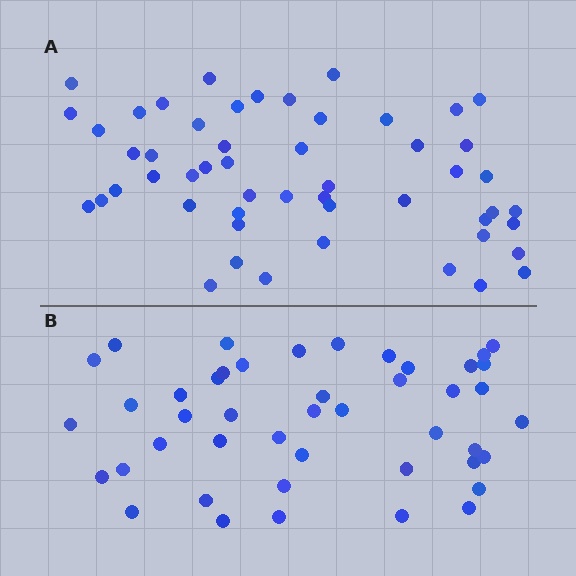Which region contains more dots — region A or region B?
Region A (the top region) has more dots.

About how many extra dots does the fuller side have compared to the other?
Region A has roughly 8 or so more dots than region B.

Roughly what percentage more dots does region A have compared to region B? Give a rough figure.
About 15% more.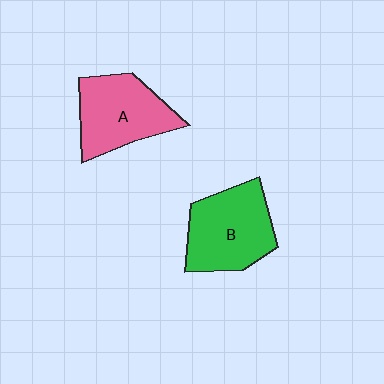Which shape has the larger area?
Shape B (green).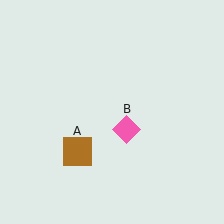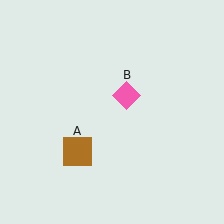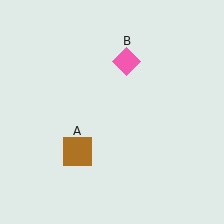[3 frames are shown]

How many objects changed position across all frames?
1 object changed position: pink diamond (object B).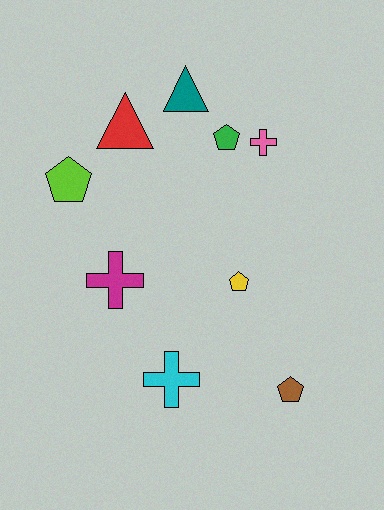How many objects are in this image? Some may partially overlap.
There are 9 objects.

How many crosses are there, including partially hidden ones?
There are 3 crosses.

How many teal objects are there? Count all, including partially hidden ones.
There is 1 teal object.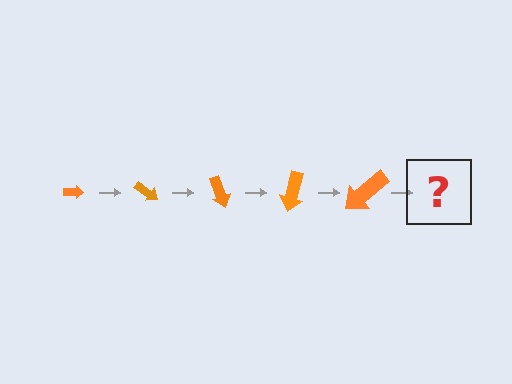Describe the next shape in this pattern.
It should be an arrow, larger than the previous one and rotated 175 degrees from the start.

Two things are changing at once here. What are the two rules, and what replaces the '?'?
The two rules are that the arrow grows larger each step and it rotates 35 degrees each step. The '?' should be an arrow, larger than the previous one and rotated 175 degrees from the start.